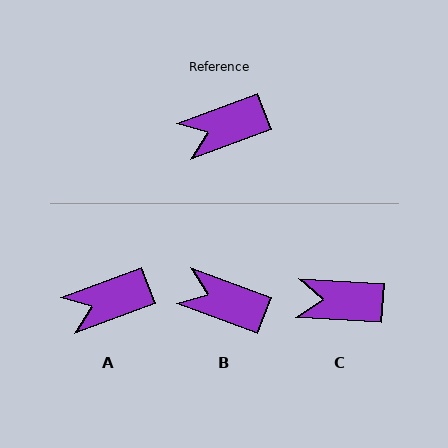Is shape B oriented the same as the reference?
No, it is off by about 41 degrees.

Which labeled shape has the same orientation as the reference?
A.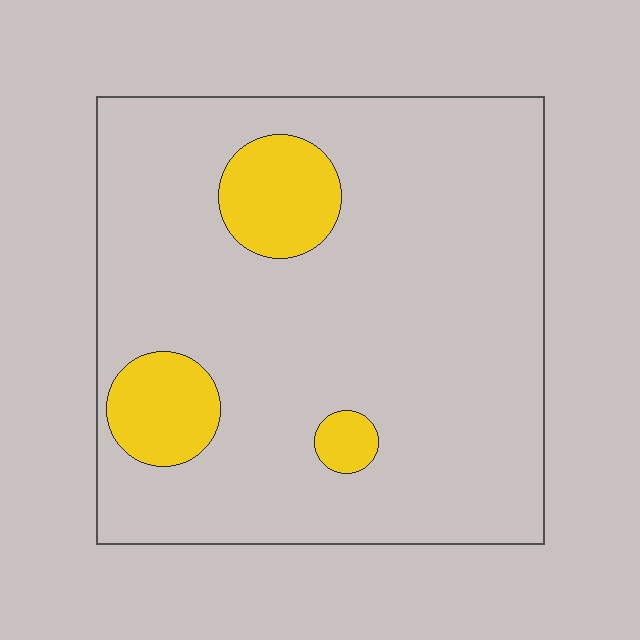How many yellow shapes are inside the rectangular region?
3.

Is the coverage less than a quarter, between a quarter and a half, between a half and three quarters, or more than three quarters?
Less than a quarter.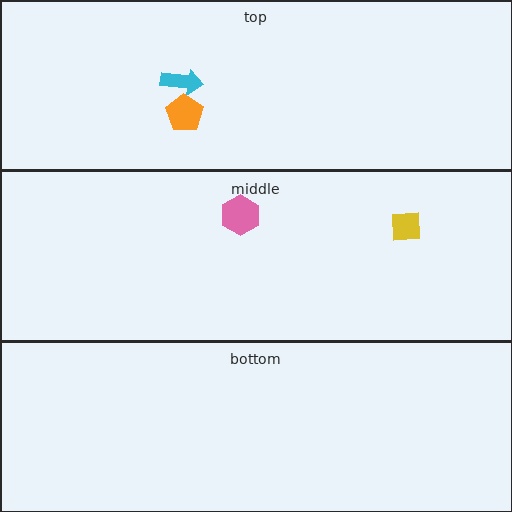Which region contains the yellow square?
The middle region.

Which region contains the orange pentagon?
The top region.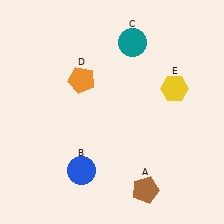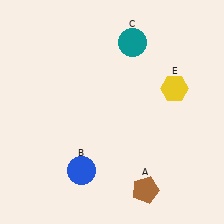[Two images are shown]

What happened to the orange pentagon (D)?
The orange pentagon (D) was removed in Image 2. It was in the top-left area of Image 1.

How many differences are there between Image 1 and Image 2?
There is 1 difference between the two images.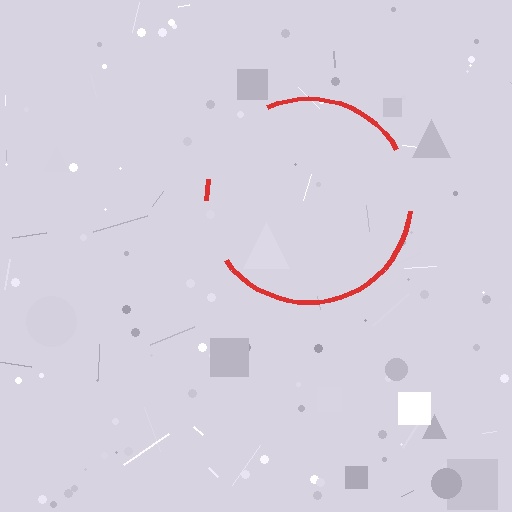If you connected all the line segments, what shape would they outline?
They would outline a circle.